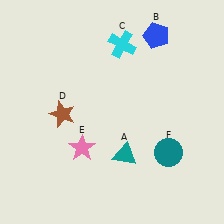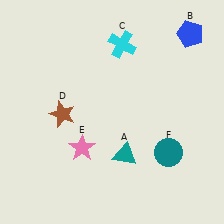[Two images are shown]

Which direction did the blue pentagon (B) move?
The blue pentagon (B) moved right.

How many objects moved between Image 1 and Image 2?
1 object moved between the two images.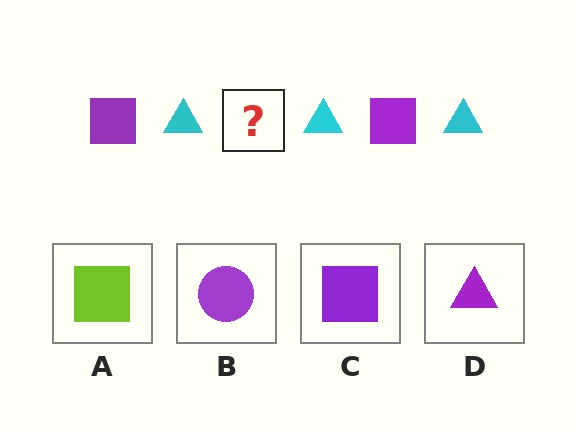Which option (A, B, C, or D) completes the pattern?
C.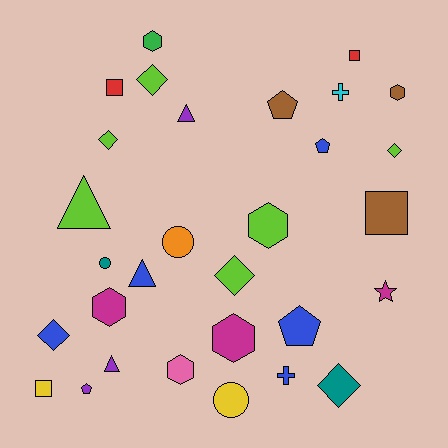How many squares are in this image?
There are 4 squares.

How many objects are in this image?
There are 30 objects.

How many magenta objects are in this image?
There are 3 magenta objects.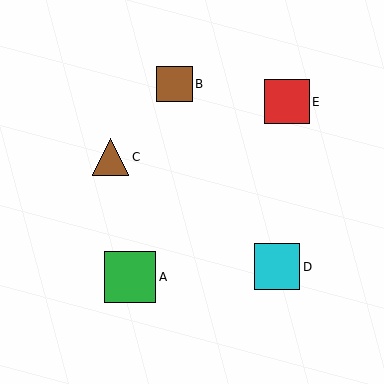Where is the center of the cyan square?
The center of the cyan square is at (277, 267).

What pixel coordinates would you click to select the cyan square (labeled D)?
Click at (277, 267) to select the cyan square D.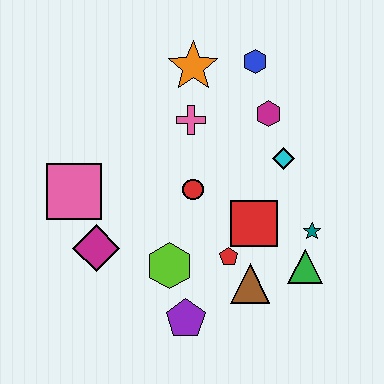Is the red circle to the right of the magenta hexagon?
No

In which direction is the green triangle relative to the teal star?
The green triangle is below the teal star.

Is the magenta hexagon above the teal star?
Yes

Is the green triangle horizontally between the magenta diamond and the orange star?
No